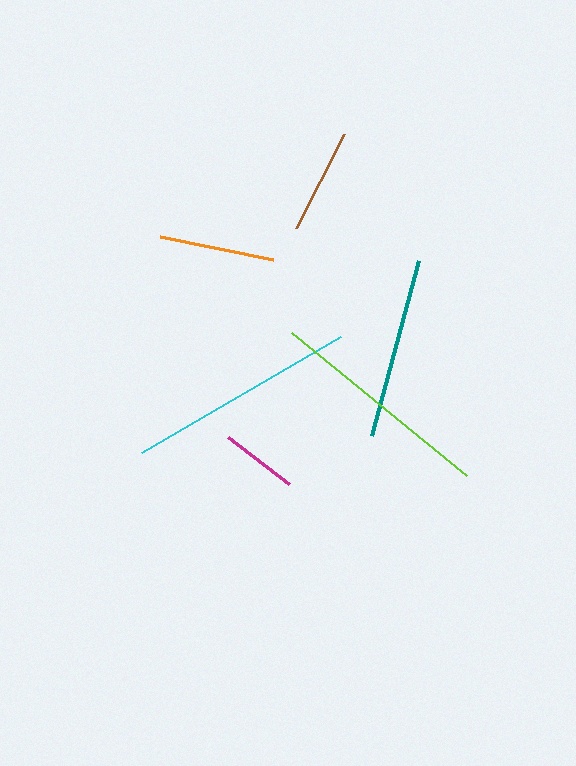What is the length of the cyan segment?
The cyan segment is approximately 231 pixels long.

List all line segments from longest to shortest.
From longest to shortest: cyan, lime, teal, orange, brown, magenta.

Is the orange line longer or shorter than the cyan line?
The cyan line is longer than the orange line.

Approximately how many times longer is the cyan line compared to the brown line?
The cyan line is approximately 2.2 times the length of the brown line.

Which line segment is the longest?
The cyan line is the longest at approximately 231 pixels.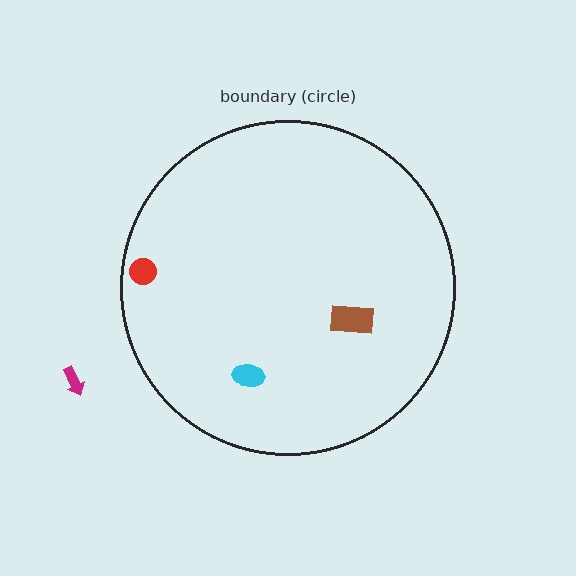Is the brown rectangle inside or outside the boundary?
Inside.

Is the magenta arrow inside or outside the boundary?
Outside.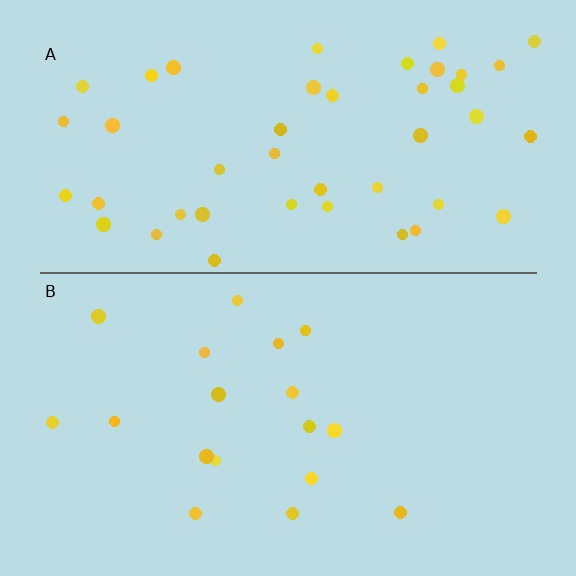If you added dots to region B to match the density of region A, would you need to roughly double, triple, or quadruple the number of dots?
Approximately double.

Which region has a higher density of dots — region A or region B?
A (the top).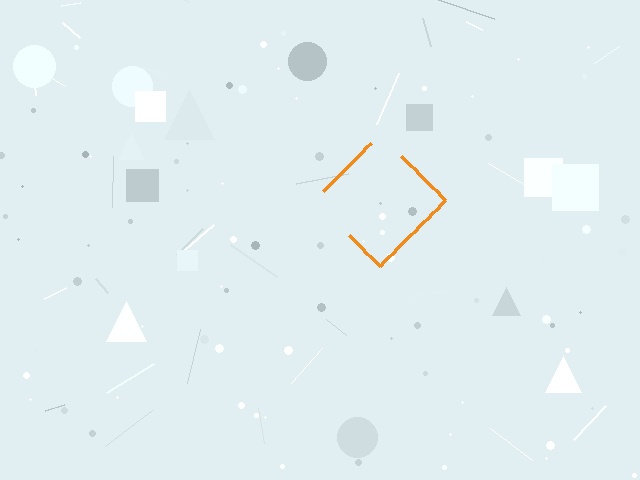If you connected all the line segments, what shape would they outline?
They would outline a diamond.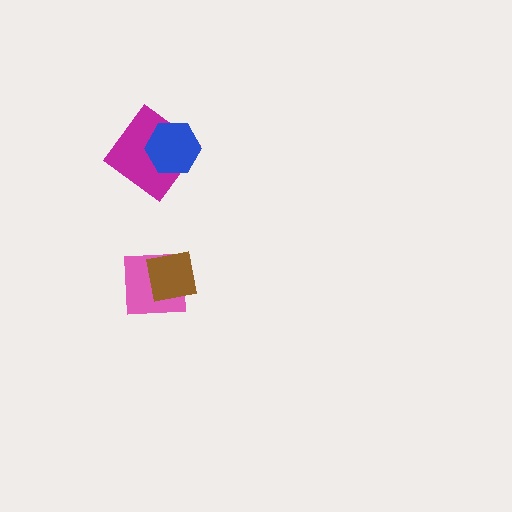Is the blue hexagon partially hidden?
No, no other shape covers it.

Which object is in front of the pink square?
The brown square is in front of the pink square.